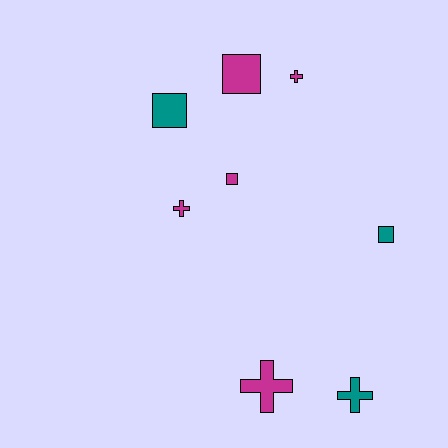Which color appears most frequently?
Magenta, with 5 objects.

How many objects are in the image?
There are 8 objects.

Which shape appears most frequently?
Square, with 4 objects.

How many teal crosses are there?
There is 1 teal cross.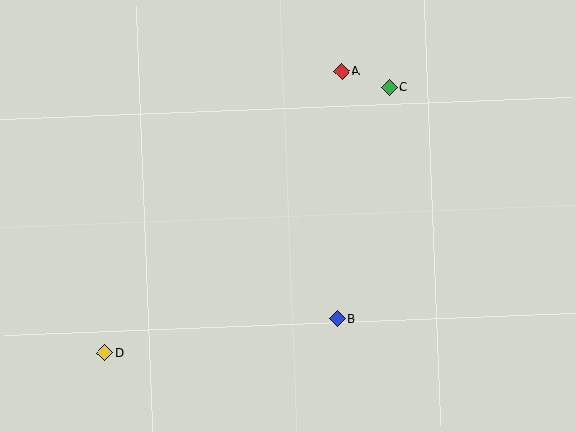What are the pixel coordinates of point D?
Point D is at (105, 353).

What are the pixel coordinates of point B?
Point B is at (337, 319).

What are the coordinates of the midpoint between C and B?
The midpoint between C and B is at (363, 203).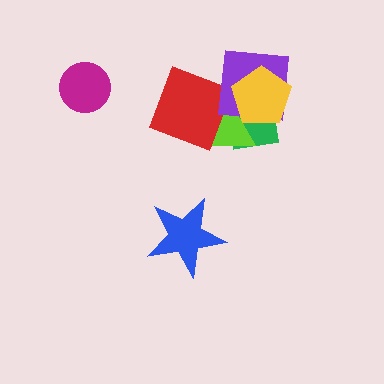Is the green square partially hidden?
Yes, it is partially covered by another shape.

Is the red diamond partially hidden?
Yes, it is partially covered by another shape.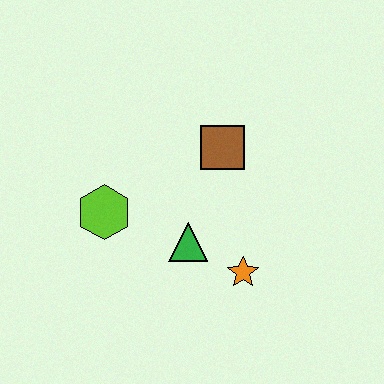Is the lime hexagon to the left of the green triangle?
Yes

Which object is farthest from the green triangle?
The brown square is farthest from the green triangle.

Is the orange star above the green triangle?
No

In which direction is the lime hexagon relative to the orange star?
The lime hexagon is to the left of the orange star.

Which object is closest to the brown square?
The green triangle is closest to the brown square.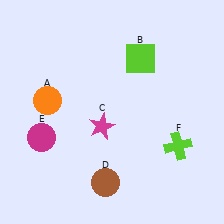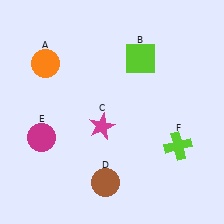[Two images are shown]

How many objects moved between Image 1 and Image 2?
1 object moved between the two images.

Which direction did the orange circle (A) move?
The orange circle (A) moved up.